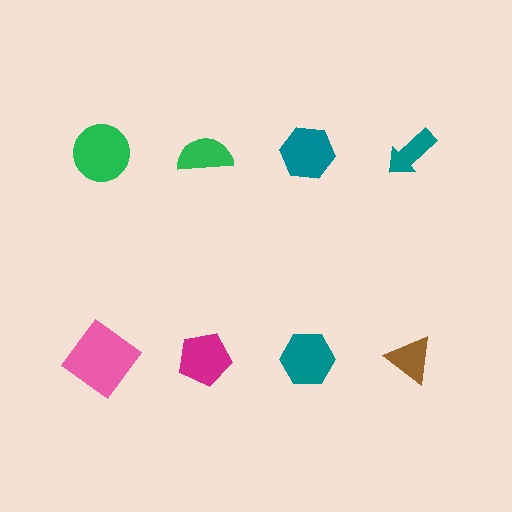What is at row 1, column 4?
A teal arrow.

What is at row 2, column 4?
A brown triangle.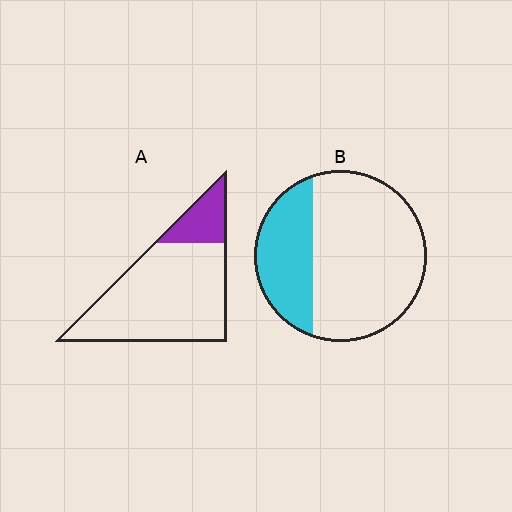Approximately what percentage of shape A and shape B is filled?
A is approximately 20% and B is approximately 30%.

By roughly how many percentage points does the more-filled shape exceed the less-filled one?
By roughly 10 percentage points (B over A).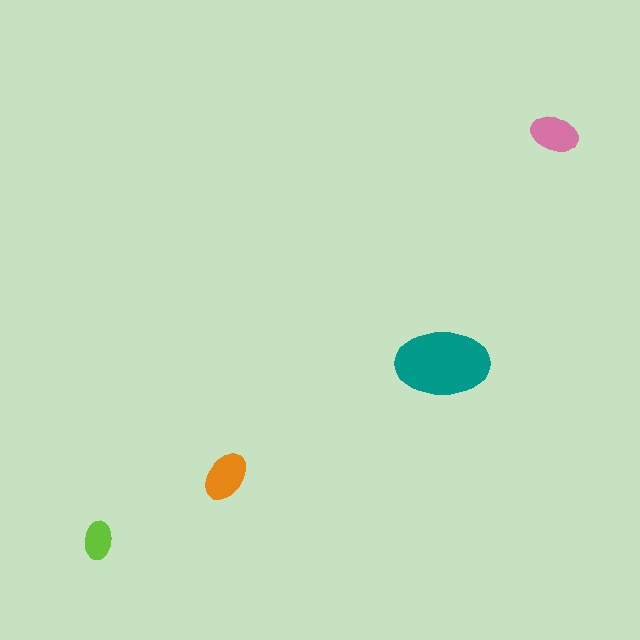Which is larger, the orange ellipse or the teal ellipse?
The teal one.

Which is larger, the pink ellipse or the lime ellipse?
The pink one.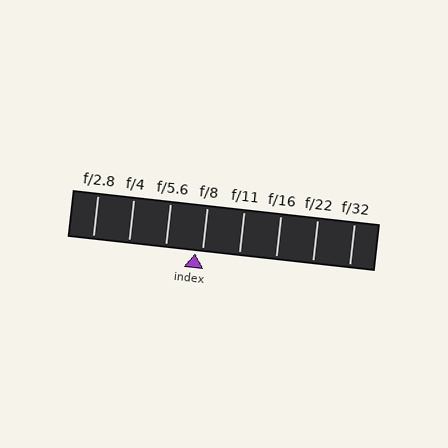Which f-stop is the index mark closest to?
The index mark is closest to f/8.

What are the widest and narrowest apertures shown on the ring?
The widest aperture shown is f/2.8 and the narrowest is f/32.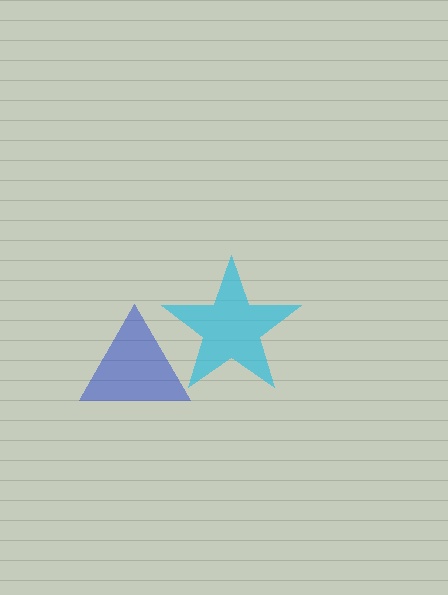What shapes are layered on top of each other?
The layered shapes are: a blue triangle, a cyan star.